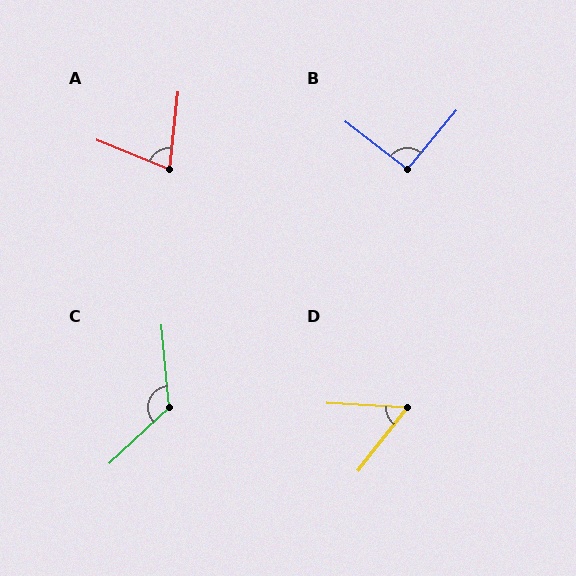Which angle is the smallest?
D, at approximately 55 degrees.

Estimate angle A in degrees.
Approximately 74 degrees.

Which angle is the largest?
C, at approximately 128 degrees.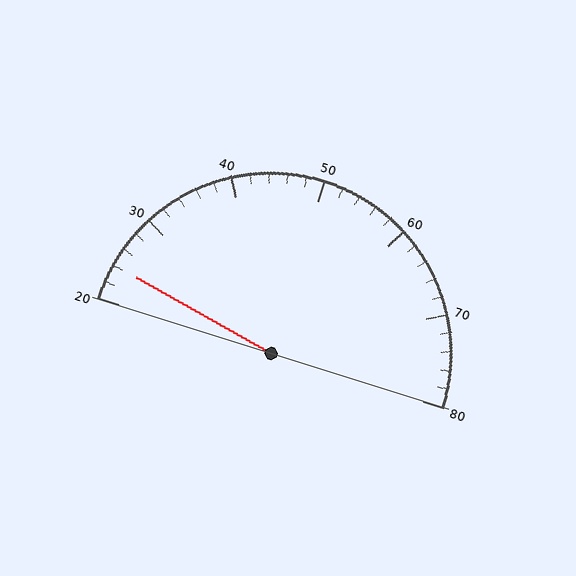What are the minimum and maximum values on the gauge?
The gauge ranges from 20 to 80.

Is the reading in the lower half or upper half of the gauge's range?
The reading is in the lower half of the range (20 to 80).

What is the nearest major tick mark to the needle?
The nearest major tick mark is 20.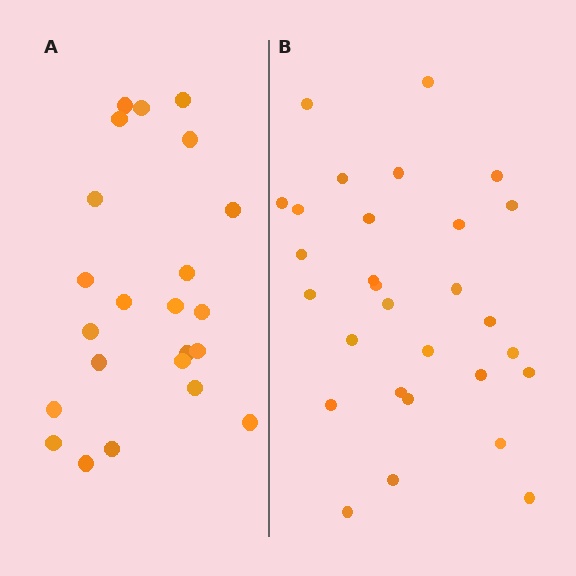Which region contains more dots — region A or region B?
Region B (the right region) has more dots.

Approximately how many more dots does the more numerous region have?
Region B has about 6 more dots than region A.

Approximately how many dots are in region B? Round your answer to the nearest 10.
About 30 dots. (The exact count is 29, which rounds to 30.)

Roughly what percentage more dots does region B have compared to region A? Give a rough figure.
About 25% more.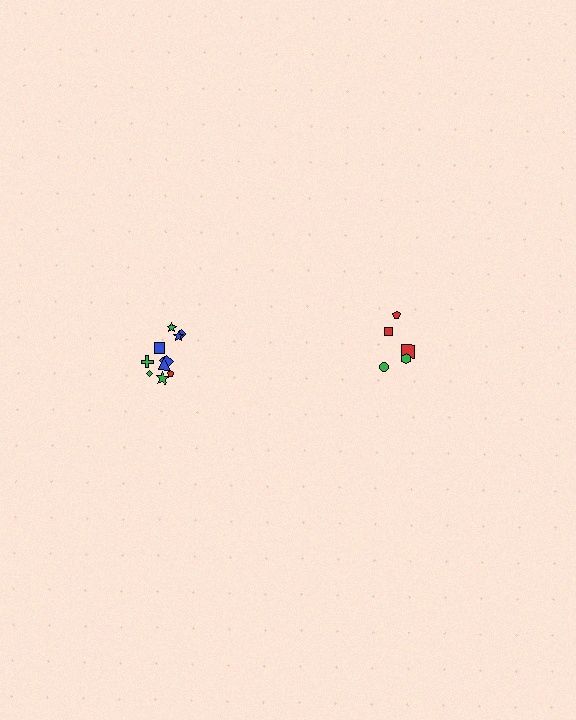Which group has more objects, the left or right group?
The left group.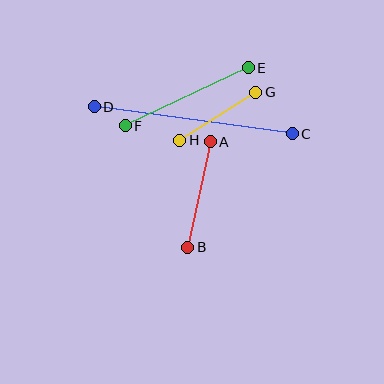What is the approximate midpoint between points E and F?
The midpoint is at approximately (187, 97) pixels.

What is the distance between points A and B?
The distance is approximately 108 pixels.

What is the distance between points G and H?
The distance is approximately 90 pixels.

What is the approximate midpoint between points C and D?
The midpoint is at approximately (193, 120) pixels.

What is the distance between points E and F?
The distance is approximately 136 pixels.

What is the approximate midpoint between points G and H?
The midpoint is at approximately (218, 116) pixels.